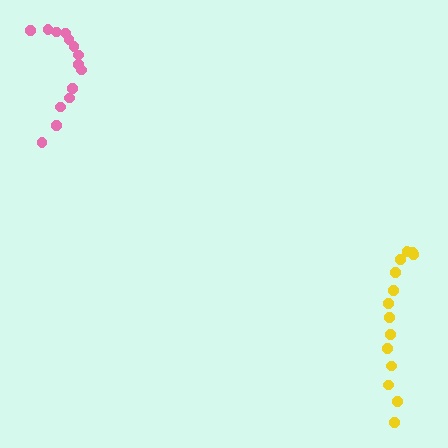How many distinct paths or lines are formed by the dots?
There are 2 distinct paths.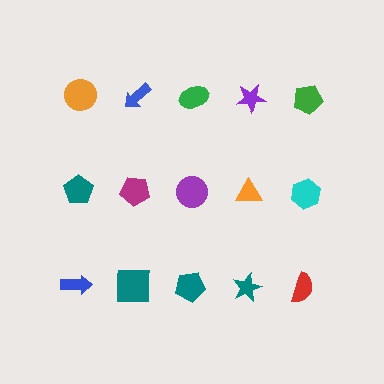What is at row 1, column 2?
A blue arrow.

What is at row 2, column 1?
A teal pentagon.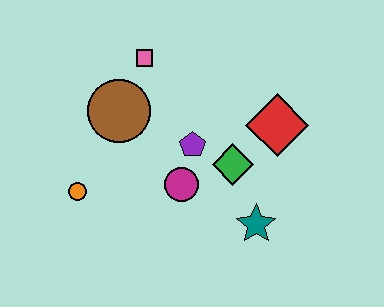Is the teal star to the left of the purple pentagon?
No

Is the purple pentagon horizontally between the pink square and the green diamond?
Yes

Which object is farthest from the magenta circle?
The pink square is farthest from the magenta circle.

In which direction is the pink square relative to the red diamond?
The pink square is to the left of the red diamond.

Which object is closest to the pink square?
The brown circle is closest to the pink square.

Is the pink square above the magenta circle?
Yes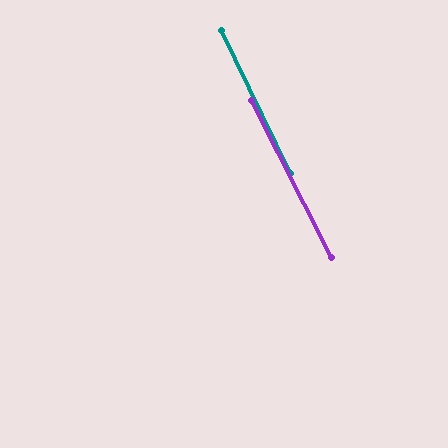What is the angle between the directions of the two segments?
Approximately 1 degree.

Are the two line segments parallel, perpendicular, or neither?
Parallel — their directions differ by only 1.2°.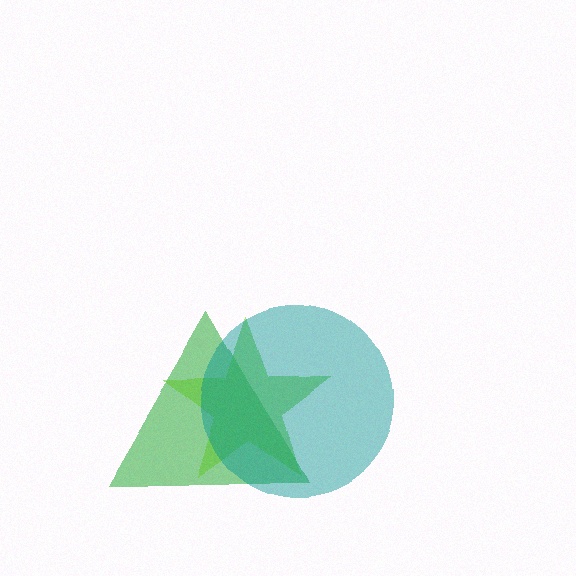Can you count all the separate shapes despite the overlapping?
Yes, there are 3 separate shapes.